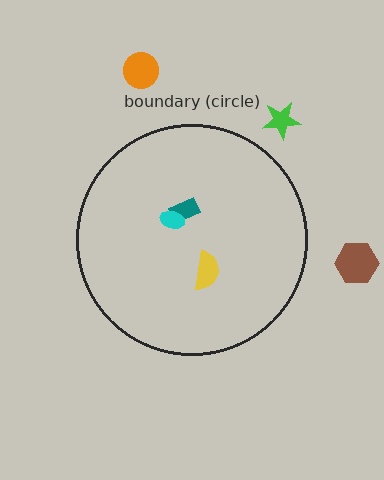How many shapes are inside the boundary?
3 inside, 3 outside.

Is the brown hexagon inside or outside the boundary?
Outside.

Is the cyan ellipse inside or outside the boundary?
Inside.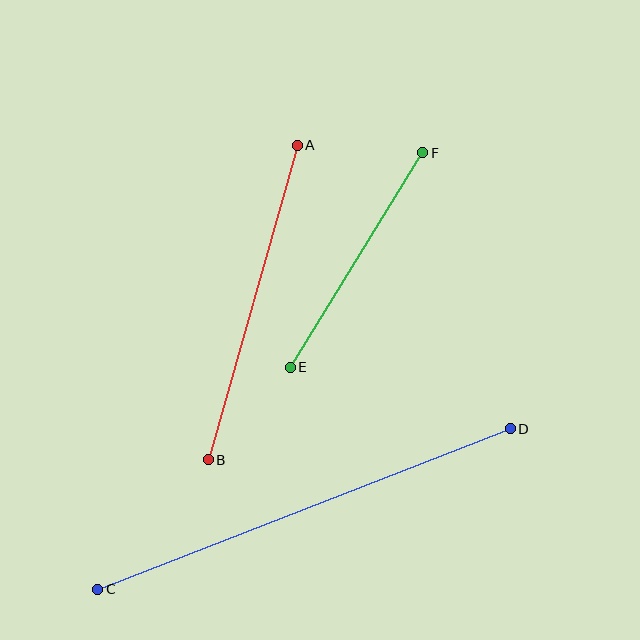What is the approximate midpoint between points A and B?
The midpoint is at approximately (253, 303) pixels.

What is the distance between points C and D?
The distance is approximately 443 pixels.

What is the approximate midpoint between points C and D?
The midpoint is at approximately (304, 509) pixels.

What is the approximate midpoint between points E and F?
The midpoint is at approximately (356, 260) pixels.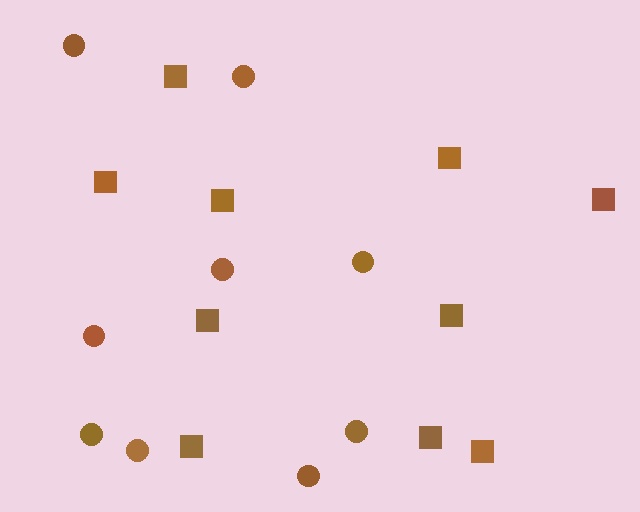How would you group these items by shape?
There are 2 groups: one group of circles (9) and one group of squares (10).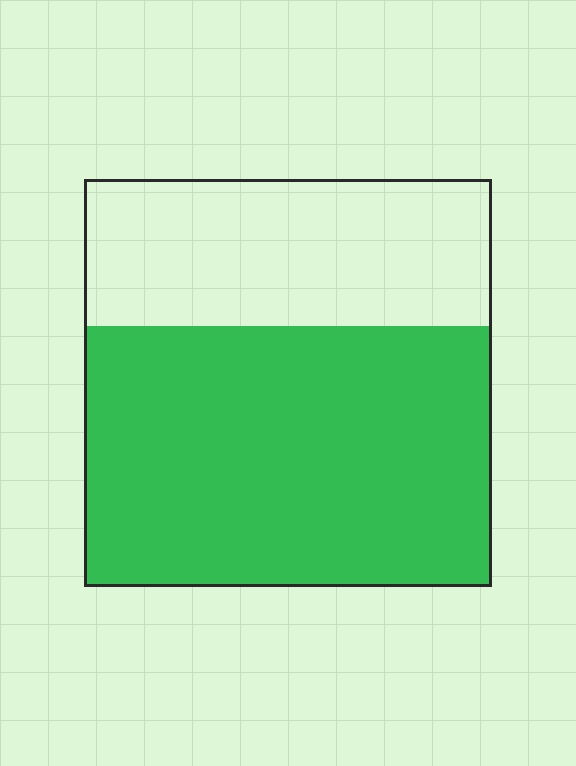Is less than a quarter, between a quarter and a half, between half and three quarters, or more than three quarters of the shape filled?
Between half and three quarters.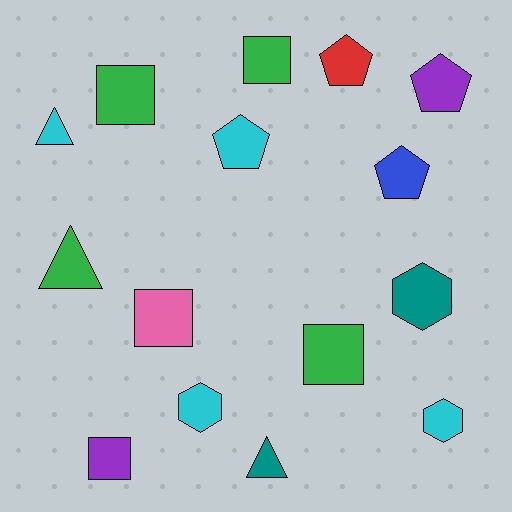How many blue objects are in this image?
There is 1 blue object.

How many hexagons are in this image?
There are 3 hexagons.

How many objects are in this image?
There are 15 objects.